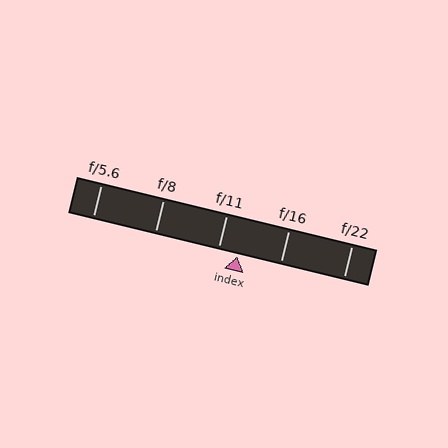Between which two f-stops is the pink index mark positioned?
The index mark is between f/11 and f/16.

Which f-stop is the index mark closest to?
The index mark is closest to f/11.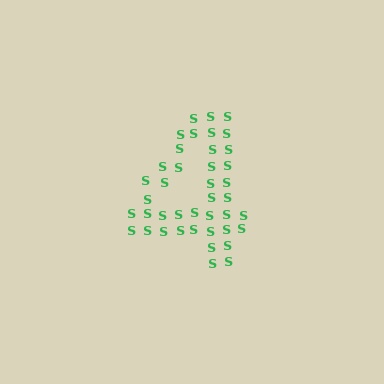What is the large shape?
The large shape is the digit 4.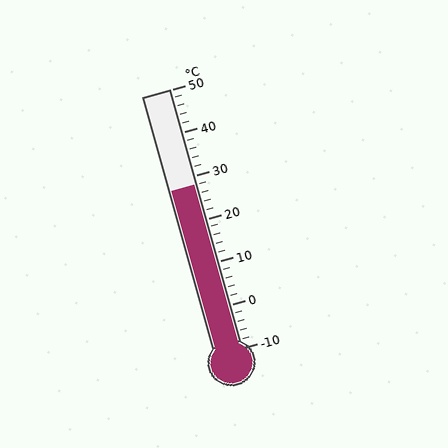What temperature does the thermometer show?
The thermometer shows approximately 28°C.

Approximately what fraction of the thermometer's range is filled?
The thermometer is filled to approximately 65% of its range.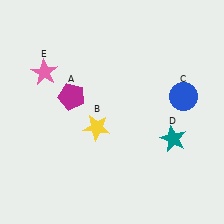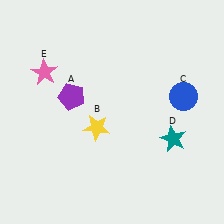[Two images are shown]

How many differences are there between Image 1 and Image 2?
There is 1 difference between the two images.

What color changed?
The pentagon (A) changed from magenta in Image 1 to purple in Image 2.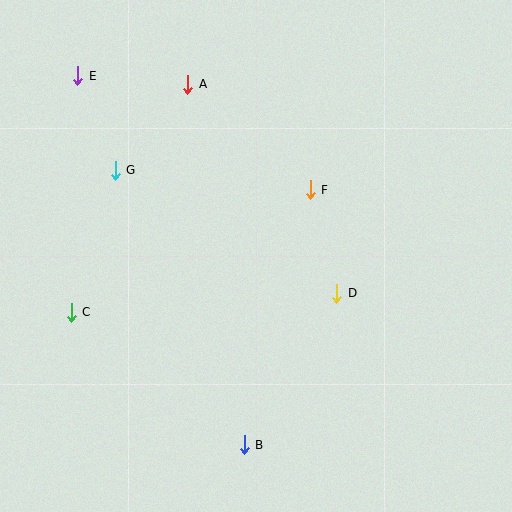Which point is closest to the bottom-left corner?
Point C is closest to the bottom-left corner.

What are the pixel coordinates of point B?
Point B is at (244, 445).